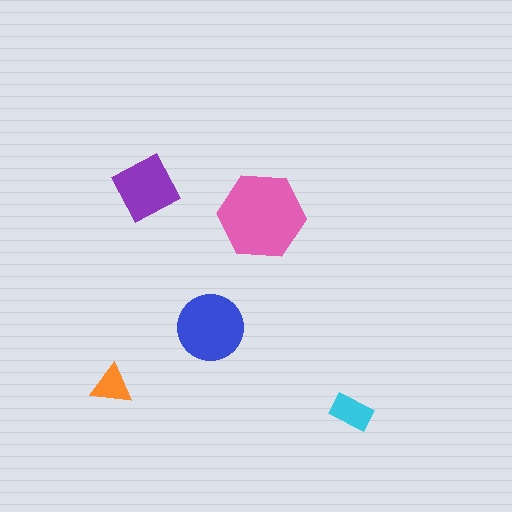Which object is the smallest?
The orange triangle.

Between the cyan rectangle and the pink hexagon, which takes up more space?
The pink hexagon.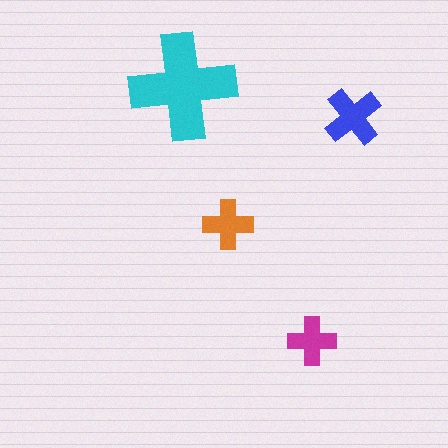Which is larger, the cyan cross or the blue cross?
The cyan one.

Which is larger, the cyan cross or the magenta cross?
The cyan one.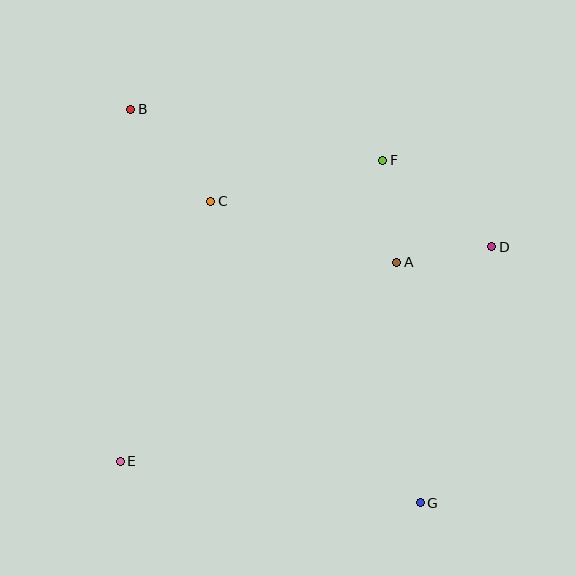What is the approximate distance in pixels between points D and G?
The distance between D and G is approximately 266 pixels.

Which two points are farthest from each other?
Points B and G are farthest from each other.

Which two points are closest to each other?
Points A and D are closest to each other.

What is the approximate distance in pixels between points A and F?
The distance between A and F is approximately 103 pixels.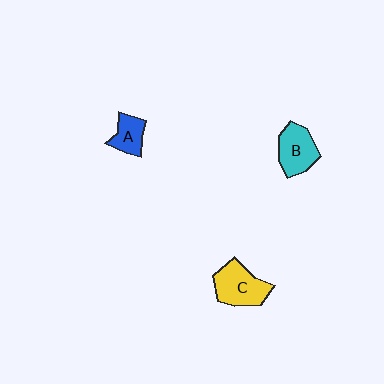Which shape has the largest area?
Shape C (yellow).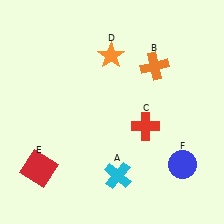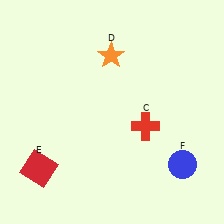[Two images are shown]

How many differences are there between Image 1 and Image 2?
There are 2 differences between the two images.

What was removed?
The cyan cross (A), the orange cross (B) were removed in Image 2.